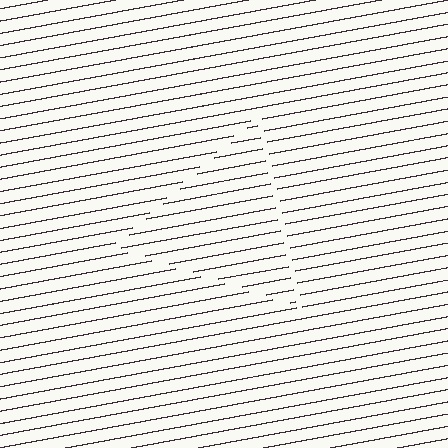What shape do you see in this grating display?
An illusory triangle. The interior of the shape contains the same grating, shifted by half a period — the contour is defined by the phase discontinuity where line-ends from the inner and outer gratings abut.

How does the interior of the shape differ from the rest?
The interior of the shape contains the same grating, shifted by half a period — the contour is defined by the phase discontinuity where line-ends from the inner and outer gratings abut.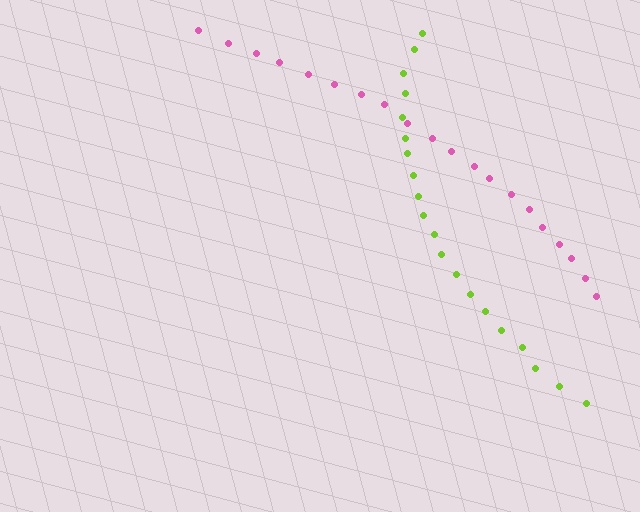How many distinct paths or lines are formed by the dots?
There are 2 distinct paths.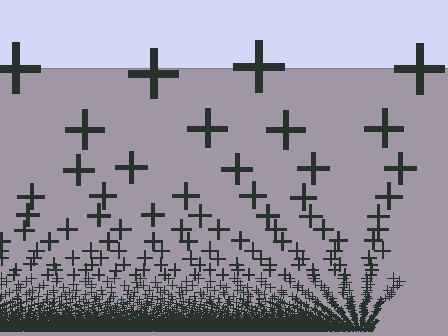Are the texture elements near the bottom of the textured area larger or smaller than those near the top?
Smaller. The gradient is inverted — elements near the bottom are smaller and denser.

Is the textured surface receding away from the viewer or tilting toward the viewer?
The surface appears to tilt toward the viewer. Texture elements get larger and sparser toward the top.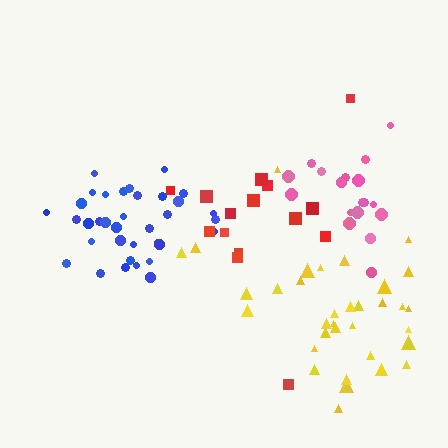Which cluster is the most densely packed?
Blue.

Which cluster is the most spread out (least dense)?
Red.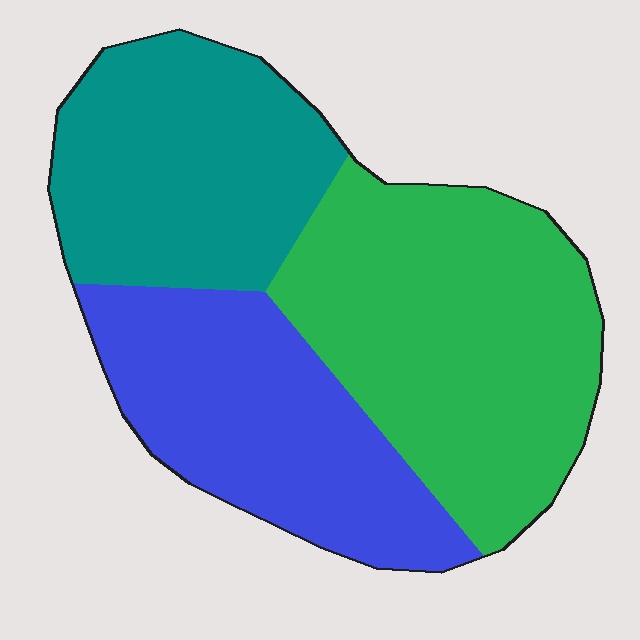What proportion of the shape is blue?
Blue covers around 30% of the shape.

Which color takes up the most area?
Green, at roughly 40%.